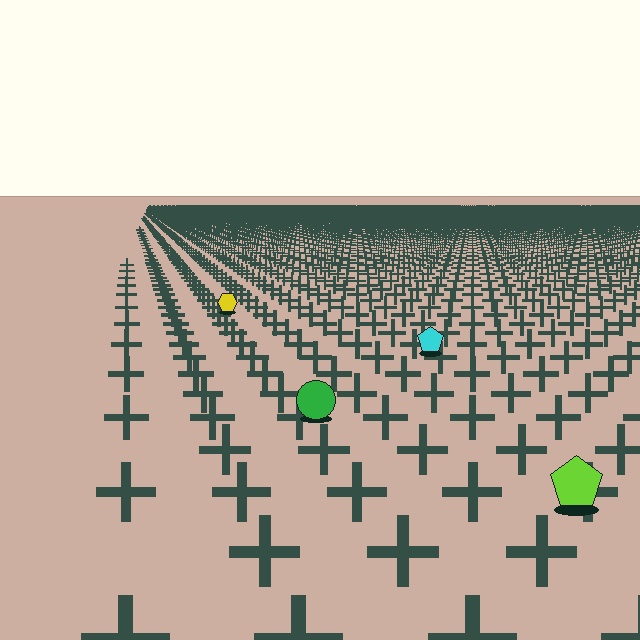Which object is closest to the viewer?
The lime pentagon is closest. The texture marks near it are larger and more spread out.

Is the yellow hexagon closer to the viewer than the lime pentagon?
No. The lime pentagon is closer — you can tell from the texture gradient: the ground texture is coarser near it.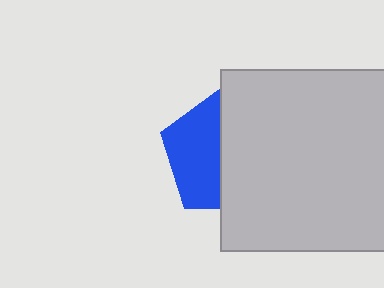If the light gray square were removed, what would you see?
You would see the complete blue pentagon.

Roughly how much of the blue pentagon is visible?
A small part of it is visible (roughly 44%).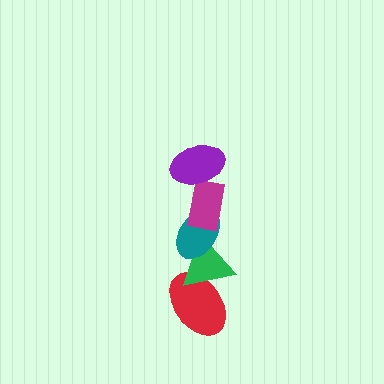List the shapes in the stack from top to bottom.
From top to bottom: the purple ellipse, the magenta rectangle, the teal ellipse, the green triangle, the red ellipse.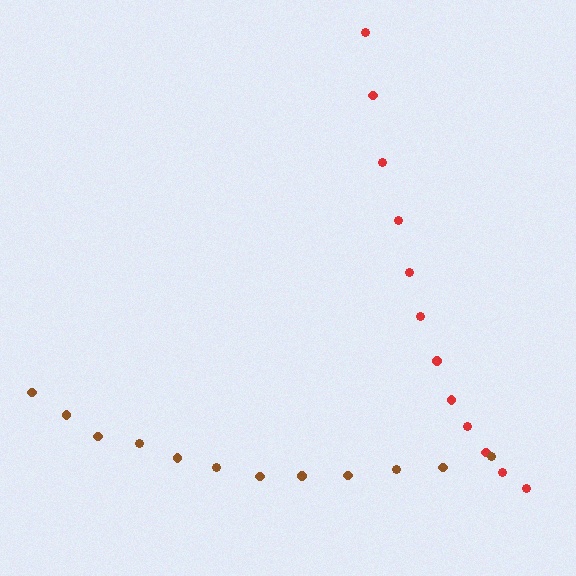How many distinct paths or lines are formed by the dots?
There are 2 distinct paths.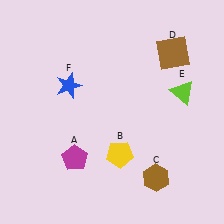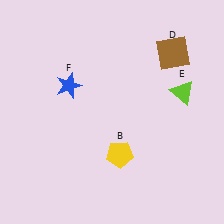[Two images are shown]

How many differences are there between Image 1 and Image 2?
There are 2 differences between the two images.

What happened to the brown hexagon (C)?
The brown hexagon (C) was removed in Image 2. It was in the bottom-right area of Image 1.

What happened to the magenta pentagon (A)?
The magenta pentagon (A) was removed in Image 2. It was in the bottom-left area of Image 1.